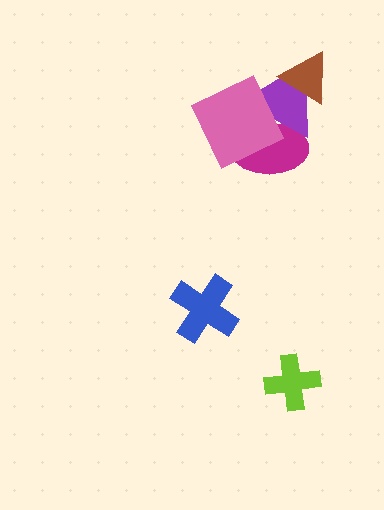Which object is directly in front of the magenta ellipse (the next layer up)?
The purple triangle is directly in front of the magenta ellipse.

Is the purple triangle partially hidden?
Yes, it is partially covered by another shape.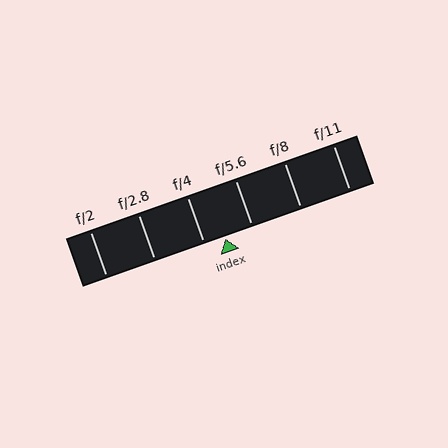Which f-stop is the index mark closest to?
The index mark is closest to f/4.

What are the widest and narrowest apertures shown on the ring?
The widest aperture shown is f/2 and the narrowest is f/11.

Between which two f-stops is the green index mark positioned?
The index mark is between f/4 and f/5.6.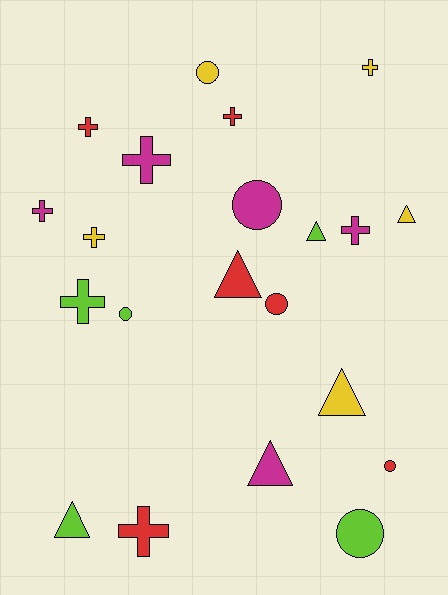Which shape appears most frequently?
Cross, with 9 objects.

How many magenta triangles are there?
There is 1 magenta triangle.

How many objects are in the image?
There are 21 objects.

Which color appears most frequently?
Red, with 6 objects.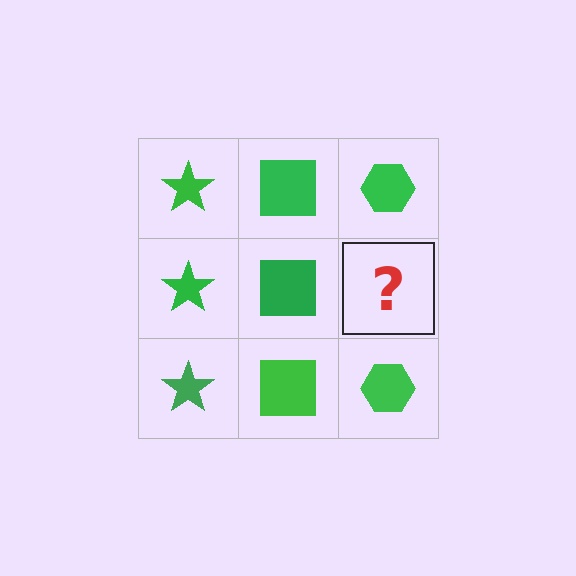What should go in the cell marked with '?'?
The missing cell should contain a green hexagon.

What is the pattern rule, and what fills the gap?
The rule is that each column has a consistent shape. The gap should be filled with a green hexagon.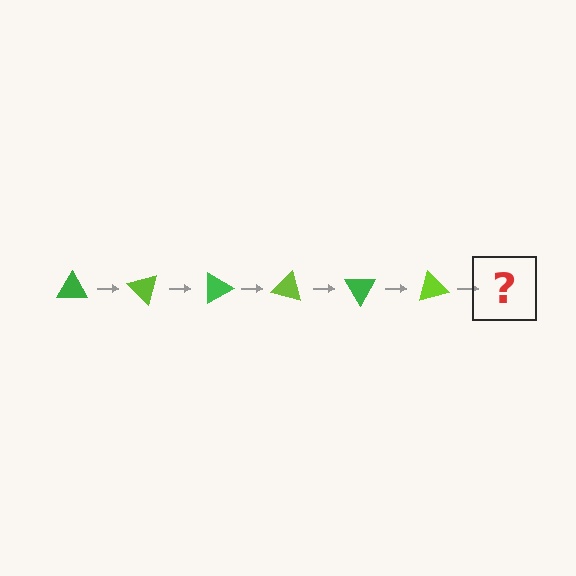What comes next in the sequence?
The next element should be a green triangle, rotated 270 degrees from the start.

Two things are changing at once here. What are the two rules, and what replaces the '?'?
The two rules are that it rotates 45 degrees each step and the color cycles through green and lime. The '?' should be a green triangle, rotated 270 degrees from the start.